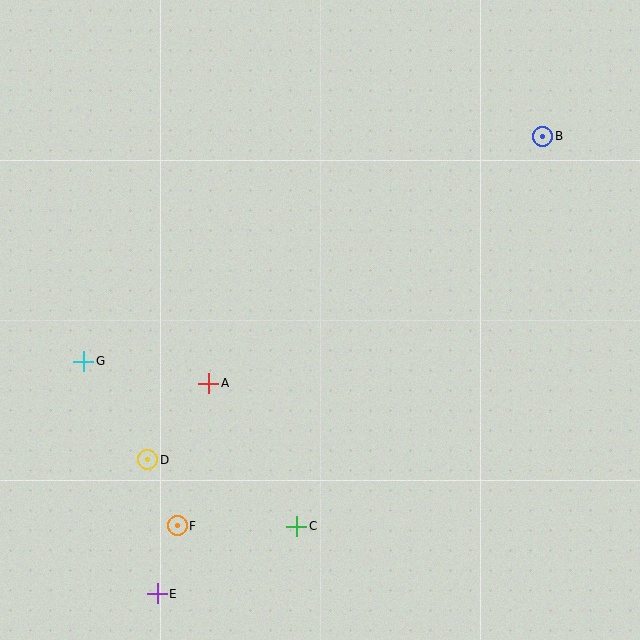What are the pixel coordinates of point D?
Point D is at (148, 460).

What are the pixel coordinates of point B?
Point B is at (543, 136).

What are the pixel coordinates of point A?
Point A is at (209, 383).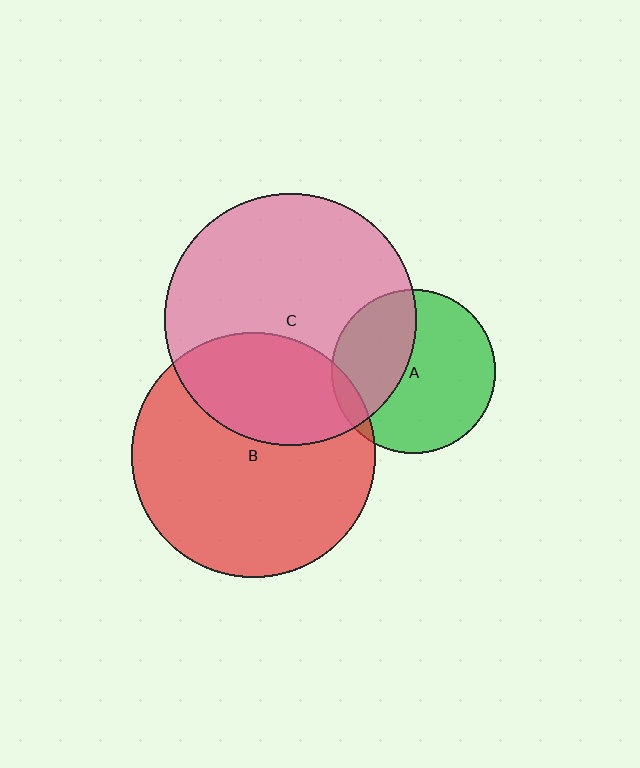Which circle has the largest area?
Circle C (pink).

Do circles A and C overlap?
Yes.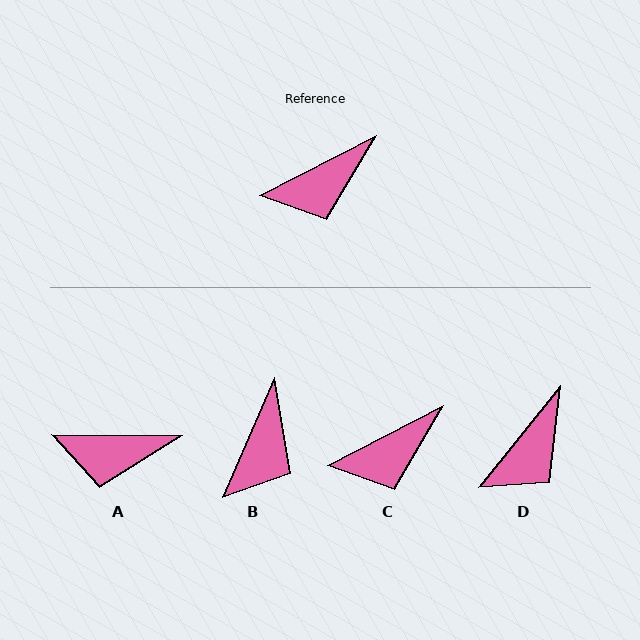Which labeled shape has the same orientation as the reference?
C.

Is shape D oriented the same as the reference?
No, it is off by about 24 degrees.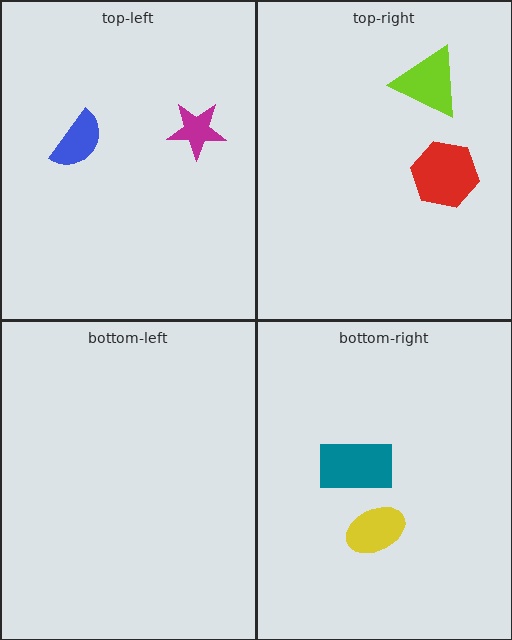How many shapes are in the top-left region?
2.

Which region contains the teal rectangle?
The bottom-right region.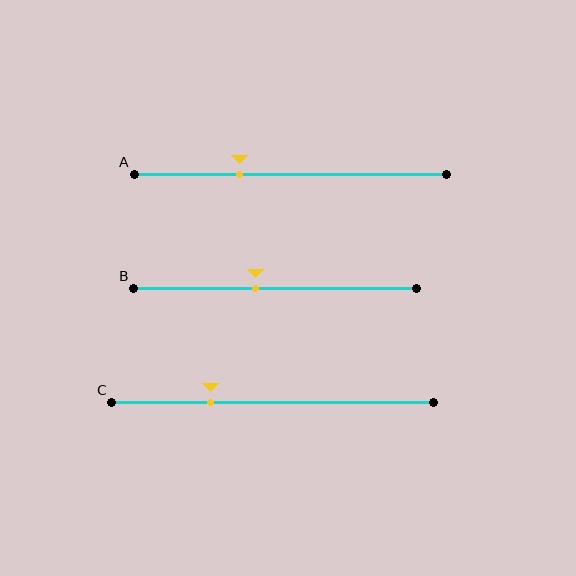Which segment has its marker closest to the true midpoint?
Segment B has its marker closest to the true midpoint.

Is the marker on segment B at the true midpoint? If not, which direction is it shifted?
No, the marker on segment B is shifted to the left by about 7% of the segment length.